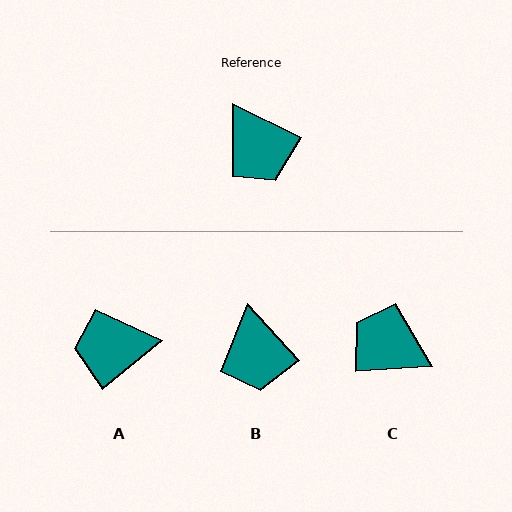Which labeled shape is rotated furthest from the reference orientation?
C, about 150 degrees away.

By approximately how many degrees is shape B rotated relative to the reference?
Approximately 21 degrees clockwise.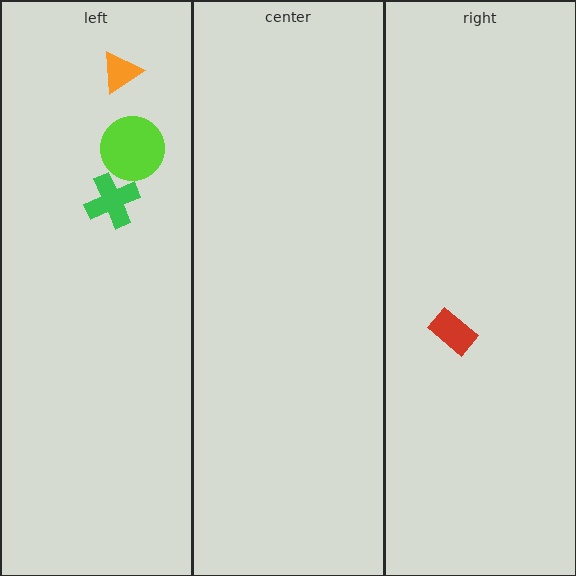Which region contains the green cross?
The left region.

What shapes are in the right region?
The red rectangle.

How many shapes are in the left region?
3.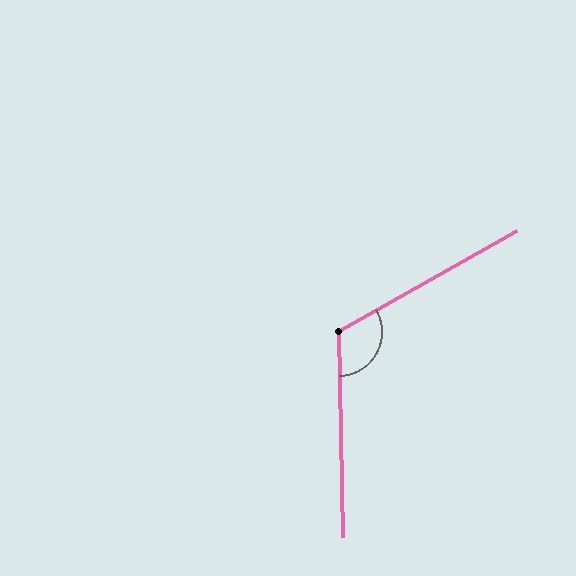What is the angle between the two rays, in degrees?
Approximately 119 degrees.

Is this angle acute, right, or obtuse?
It is obtuse.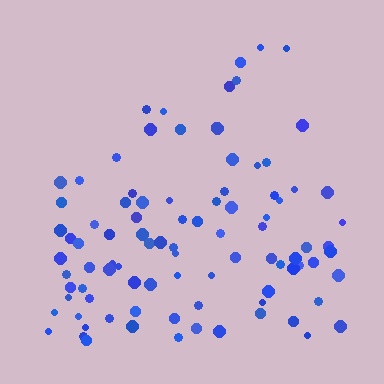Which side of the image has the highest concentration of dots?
The bottom.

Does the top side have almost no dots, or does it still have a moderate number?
Still a moderate number, just noticeably fewer than the bottom.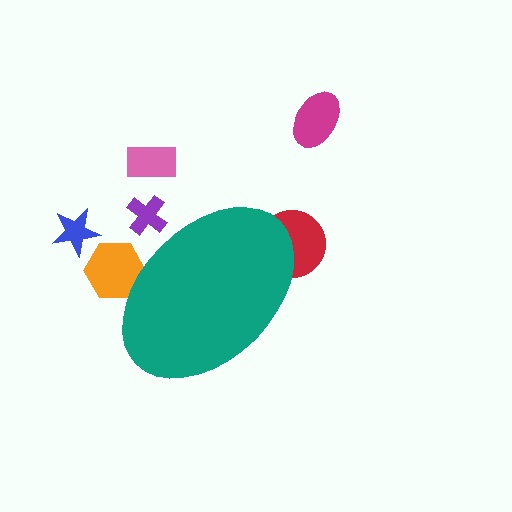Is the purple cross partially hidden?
Yes, the purple cross is partially hidden behind the teal ellipse.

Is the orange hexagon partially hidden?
Yes, the orange hexagon is partially hidden behind the teal ellipse.